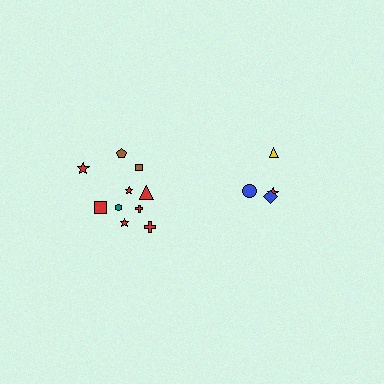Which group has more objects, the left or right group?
The left group.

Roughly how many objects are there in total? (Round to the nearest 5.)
Roughly 15 objects in total.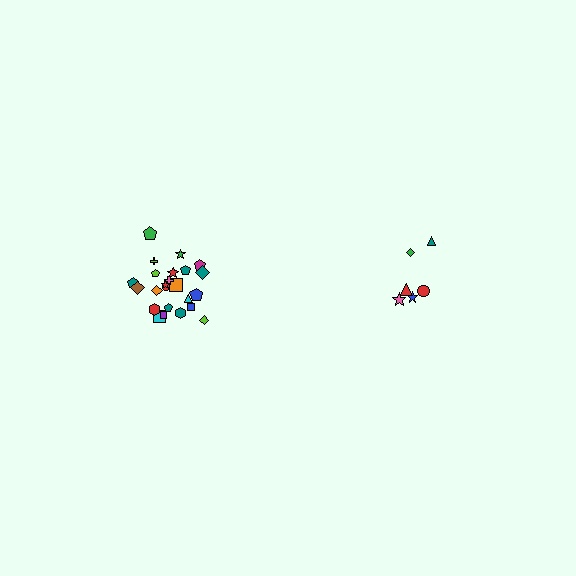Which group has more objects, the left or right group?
The left group.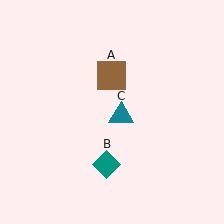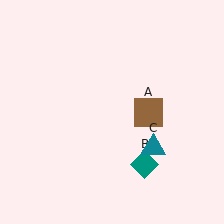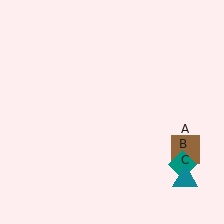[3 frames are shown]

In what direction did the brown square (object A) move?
The brown square (object A) moved down and to the right.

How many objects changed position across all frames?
3 objects changed position: brown square (object A), teal diamond (object B), teal triangle (object C).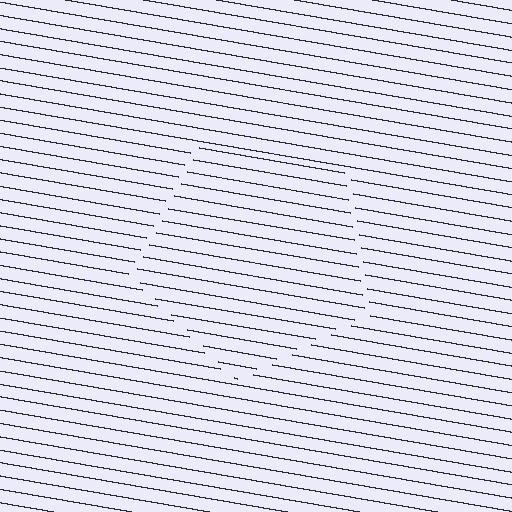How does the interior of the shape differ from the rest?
The interior of the shape contains the same grating, shifted by half a period — the contour is defined by the phase discontinuity where line-ends from the inner and outer gratings abut.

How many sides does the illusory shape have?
5 sides — the line-ends trace a pentagon.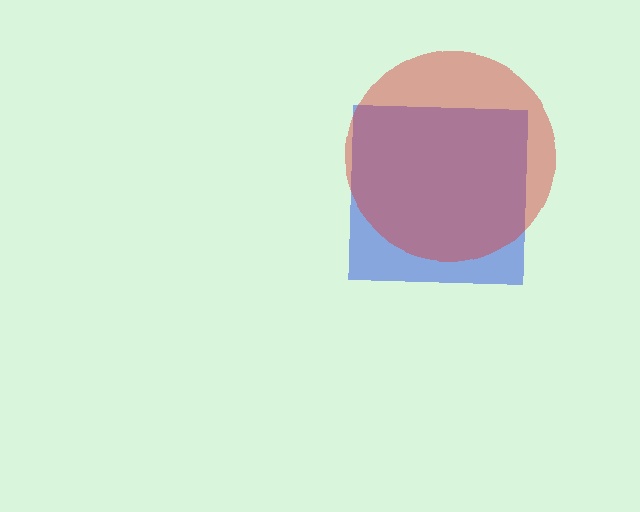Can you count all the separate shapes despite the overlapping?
Yes, there are 2 separate shapes.